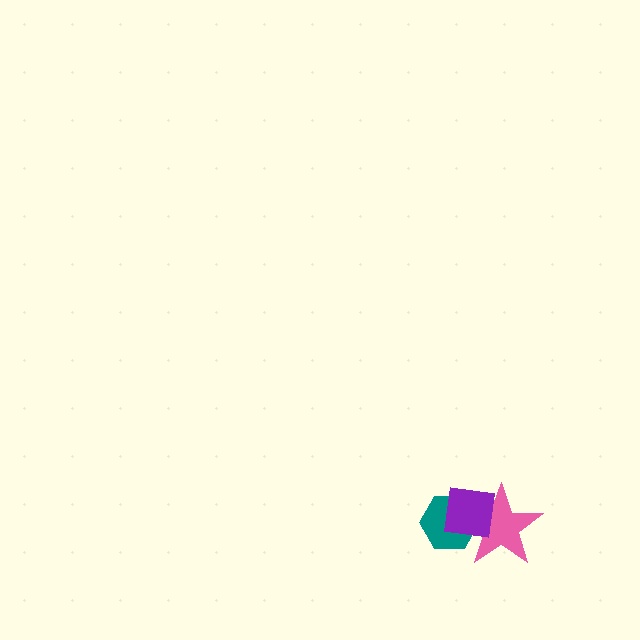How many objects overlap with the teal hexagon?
2 objects overlap with the teal hexagon.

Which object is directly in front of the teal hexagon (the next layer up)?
The pink star is directly in front of the teal hexagon.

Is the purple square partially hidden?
No, no other shape covers it.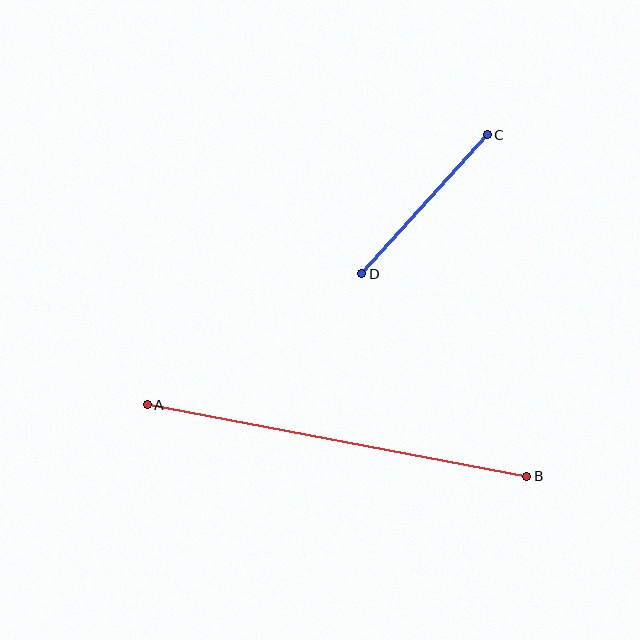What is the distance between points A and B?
The distance is approximately 387 pixels.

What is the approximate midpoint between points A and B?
The midpoint is at approximately (337, 440) pixels.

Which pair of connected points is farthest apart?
Points A and B are farthest apart.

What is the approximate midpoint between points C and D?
The midpoint is at approximately (424, 204) pixels.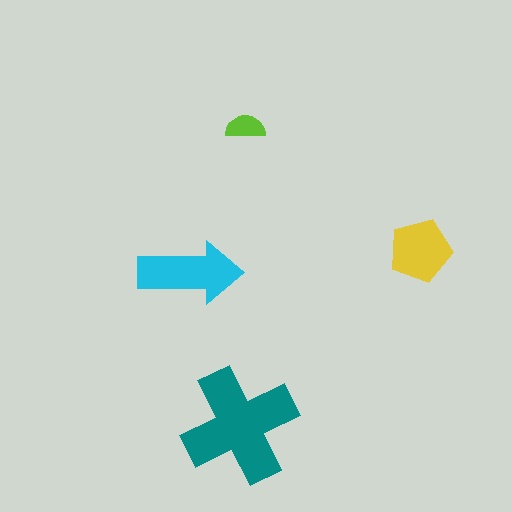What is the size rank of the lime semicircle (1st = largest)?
4th.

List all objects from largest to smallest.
The teal cross, the cyan arrow, the yellow pentagon, the lime semicircle.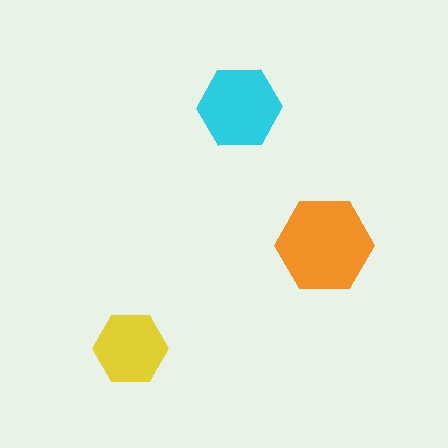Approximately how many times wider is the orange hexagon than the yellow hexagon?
About 1.5 times wider.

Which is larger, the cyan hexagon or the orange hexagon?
The orange one.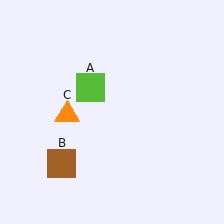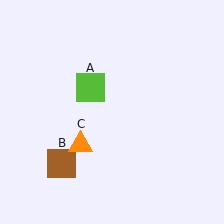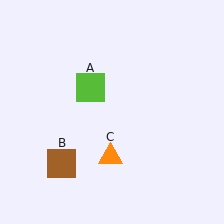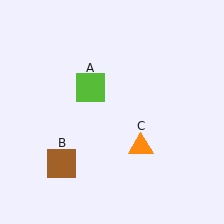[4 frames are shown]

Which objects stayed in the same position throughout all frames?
Lime square (object A) and brown square (object B) remained stationary.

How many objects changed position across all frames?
1 object changed position: orange triangle (object C).